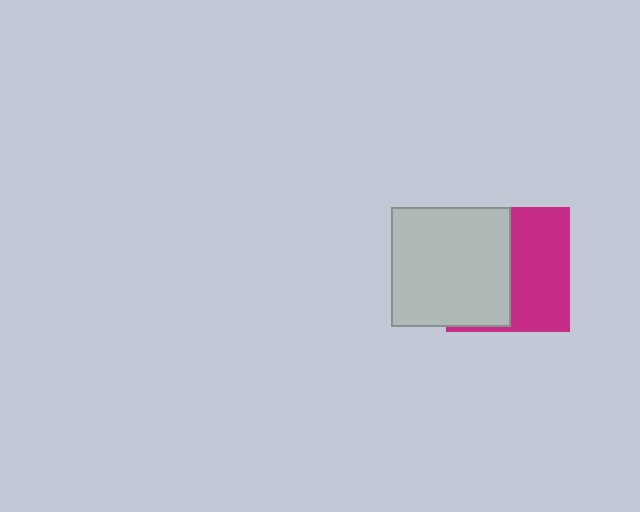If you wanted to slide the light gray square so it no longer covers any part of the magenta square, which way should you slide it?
Slide it left — that is the most direct way to separate the two shapes.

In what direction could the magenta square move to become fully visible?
The magenta square could move right. That would shift it out from behind the light gray square entirely.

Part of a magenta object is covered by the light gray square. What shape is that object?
It is a square.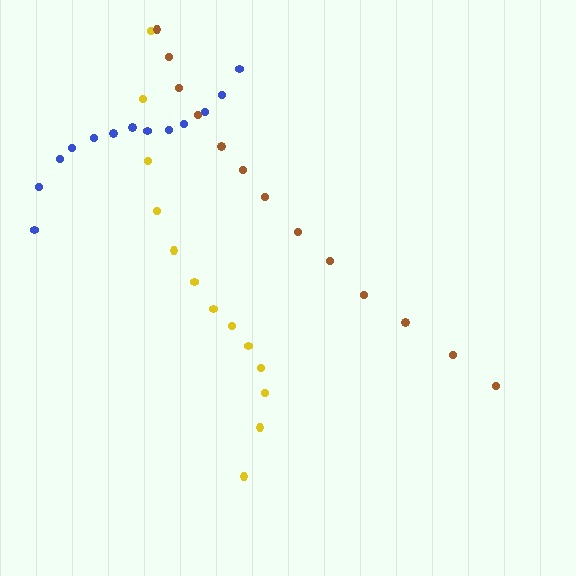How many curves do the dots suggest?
There are 3 distinct paths.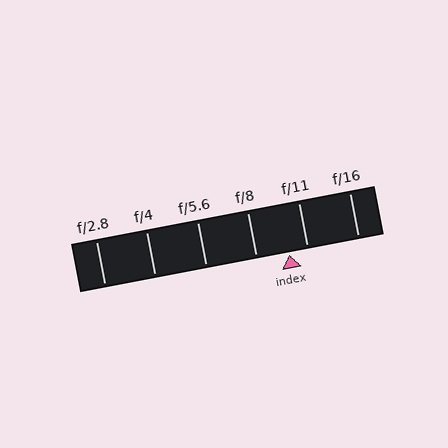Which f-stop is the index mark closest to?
The index mark is closest to f/11.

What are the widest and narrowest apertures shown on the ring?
The widest aperture shown is f/2.8 and the narrowest is f/16.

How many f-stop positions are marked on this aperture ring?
There are 6 f-stop positions marked.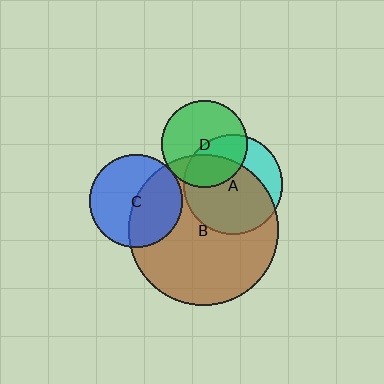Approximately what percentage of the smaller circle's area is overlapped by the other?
Approximately 30%.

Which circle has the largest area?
Circle B (brown).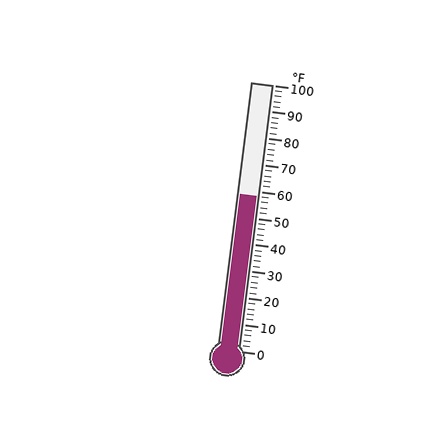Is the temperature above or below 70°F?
The temperature is below 70°F.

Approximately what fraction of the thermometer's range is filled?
The thermometer is filled to approximately 60% of its range.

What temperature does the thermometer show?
The thermometer shows approximately 58°F.